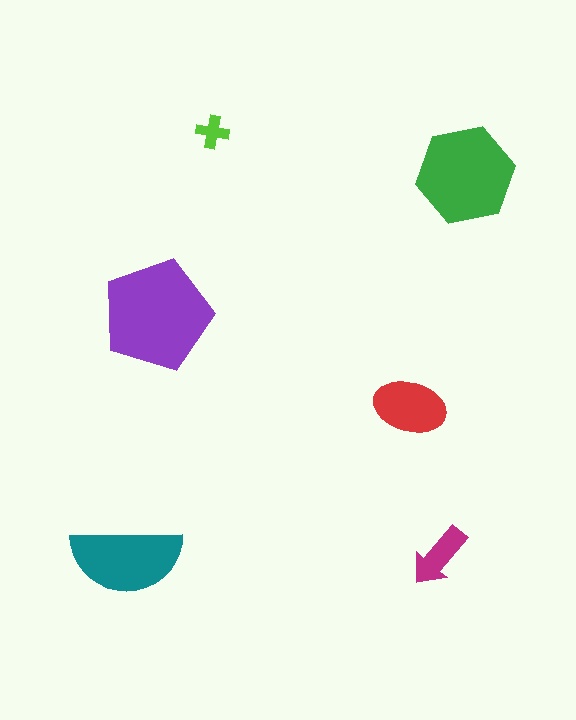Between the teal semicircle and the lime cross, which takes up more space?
The teal semicircle.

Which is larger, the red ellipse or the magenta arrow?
The red ellipse.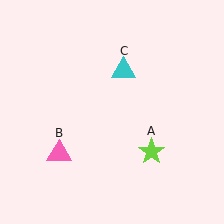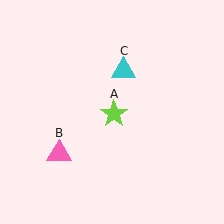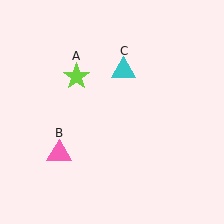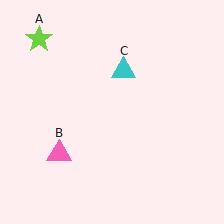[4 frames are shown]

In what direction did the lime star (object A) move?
The lime star (object A) moved up and to the left.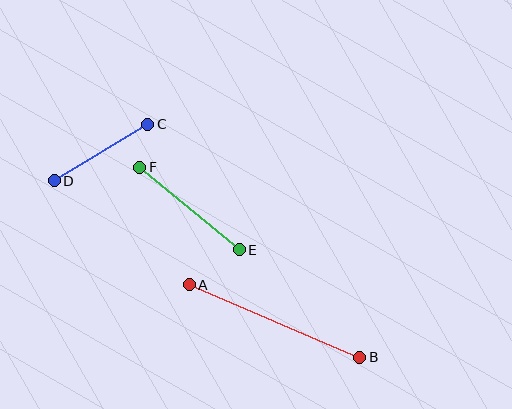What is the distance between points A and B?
The distance is approximately 185 pixels.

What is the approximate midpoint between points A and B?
The midpoint is at approximately (275, 321) pixels.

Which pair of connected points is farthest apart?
Points A and B are farthest apart.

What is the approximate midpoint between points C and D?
The midpoint is at approximately (101, 153) pixels.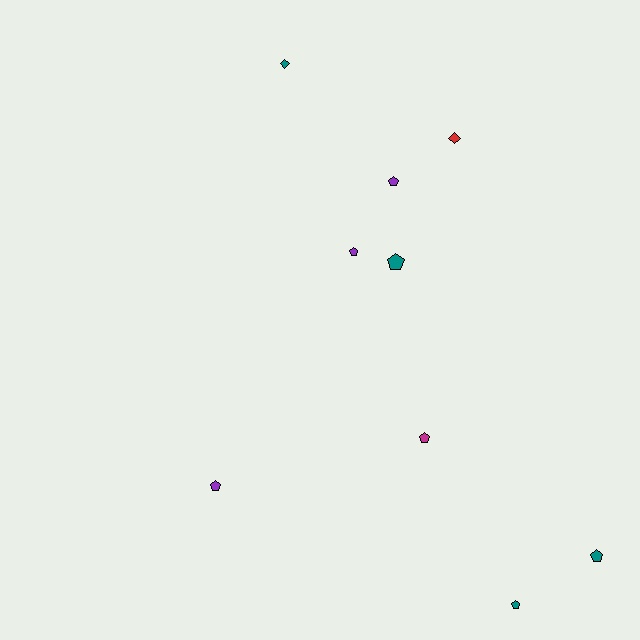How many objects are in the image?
There are 9 objects.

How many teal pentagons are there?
There are 3 teal pentagons.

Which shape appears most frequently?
Pentagon, with 7 objects.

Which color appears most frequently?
Teal, with 4 objects.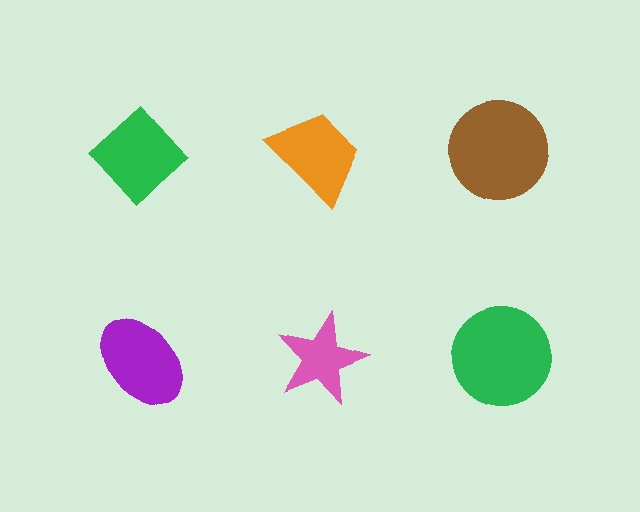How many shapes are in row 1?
3 shapes.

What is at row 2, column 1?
A purple ellipse.